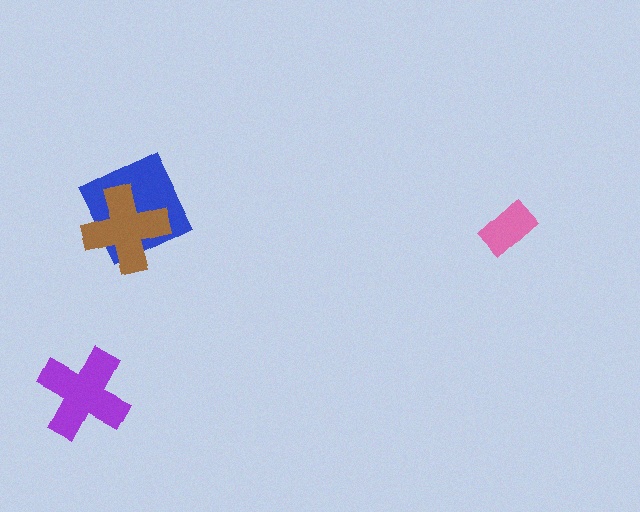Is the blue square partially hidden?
Yes, it is partially covered by another shape.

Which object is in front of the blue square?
The brown cross is in front of the blue square.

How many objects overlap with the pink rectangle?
0 objects overlap with the pink rectangle.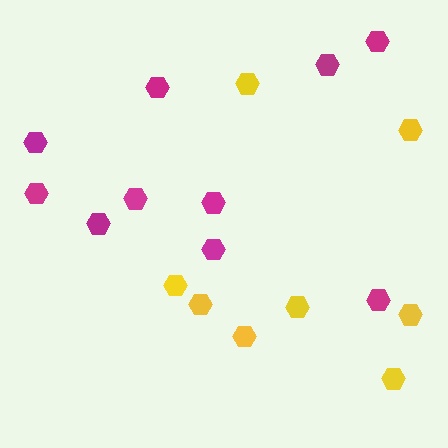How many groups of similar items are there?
There are 2 groups: one group of yellow hexagons (8) and one group of magenta hexagons (10).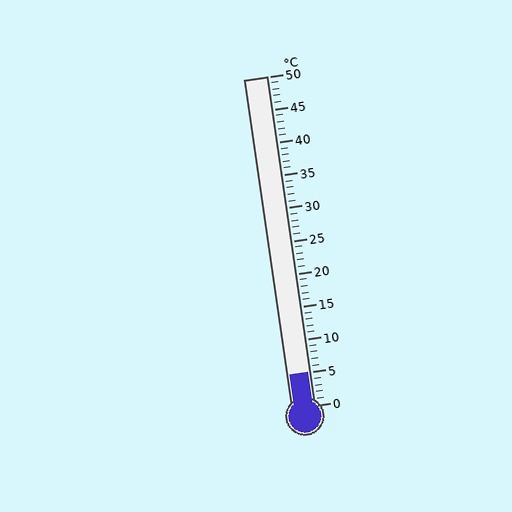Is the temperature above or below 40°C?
The temperature is below 40°C.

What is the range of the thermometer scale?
The thermometer scale ranges from 0°C to 50°C.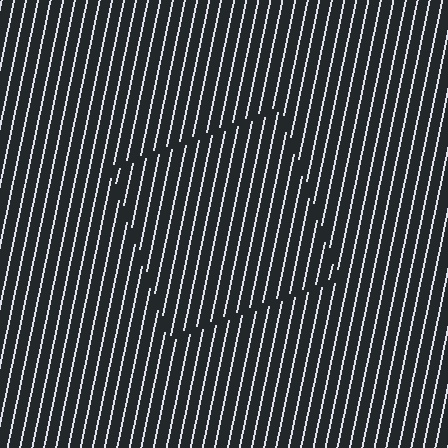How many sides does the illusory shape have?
4 sides — the line-ends trace a square.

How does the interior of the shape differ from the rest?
The interior of the shape contains the same grating, shifted by half a period — the contour is defined by the phase discontinuity where line-ends from the inner and outer gratings abut.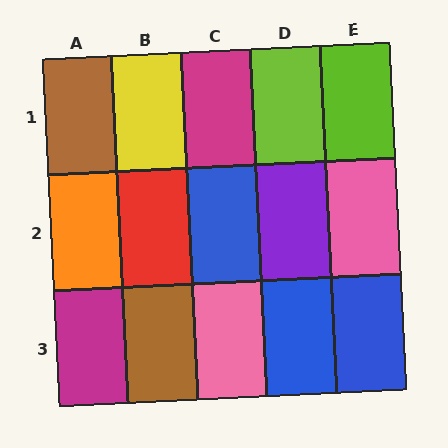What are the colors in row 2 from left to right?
Orange, red, blue, purple, pink.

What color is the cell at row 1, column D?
Lime.